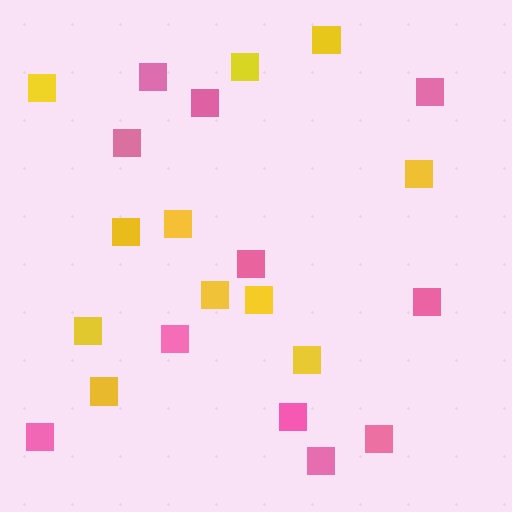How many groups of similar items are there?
There are 2 groups: one group of pink squares (11) and one group of yellow squares (11).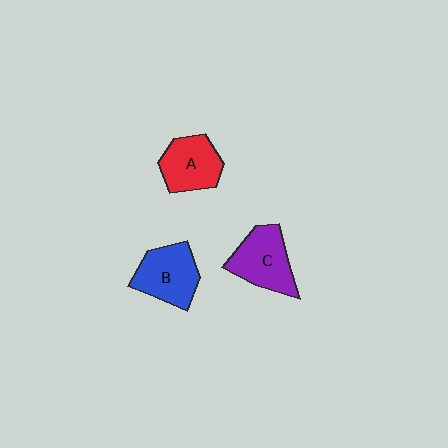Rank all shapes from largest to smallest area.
From largest to smallest: C (purple), B (blue), A (red).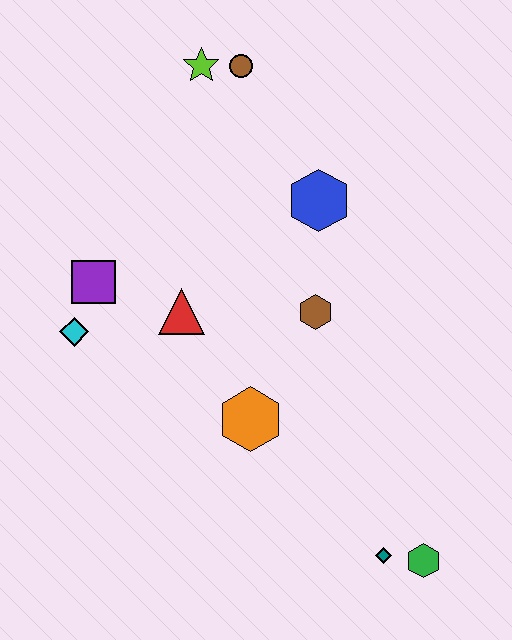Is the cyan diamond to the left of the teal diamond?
Yes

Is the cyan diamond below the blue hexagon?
Yes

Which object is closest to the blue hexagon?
The brown hexagon is closest to the blue hexagon.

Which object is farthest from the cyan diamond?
The green hexagon is farthest from the cyan diamond.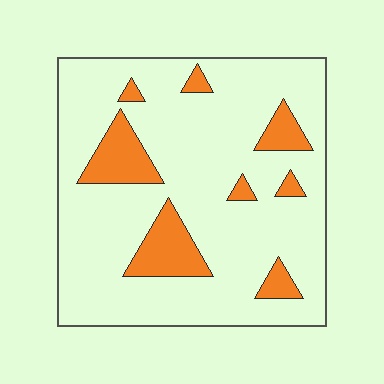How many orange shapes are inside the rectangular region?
8.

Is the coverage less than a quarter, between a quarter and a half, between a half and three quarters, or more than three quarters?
Less than a quarter.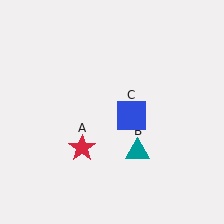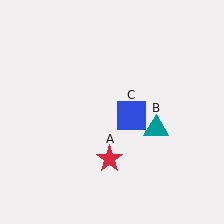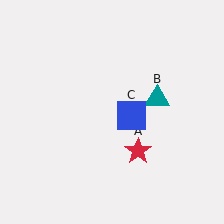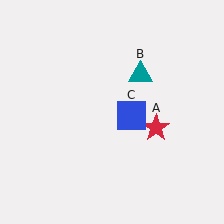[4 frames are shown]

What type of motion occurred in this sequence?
The red star (object A), teal triangle (object B) rotated counterclockwise around the center of the scene.